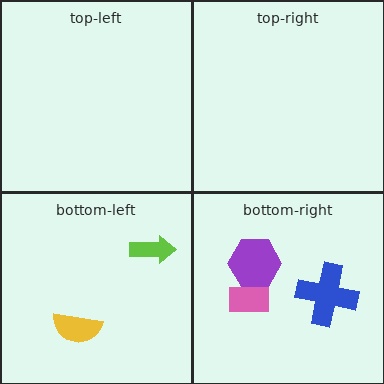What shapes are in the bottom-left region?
The yellow semicircle, the lime arrow.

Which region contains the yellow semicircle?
The bottom-left region.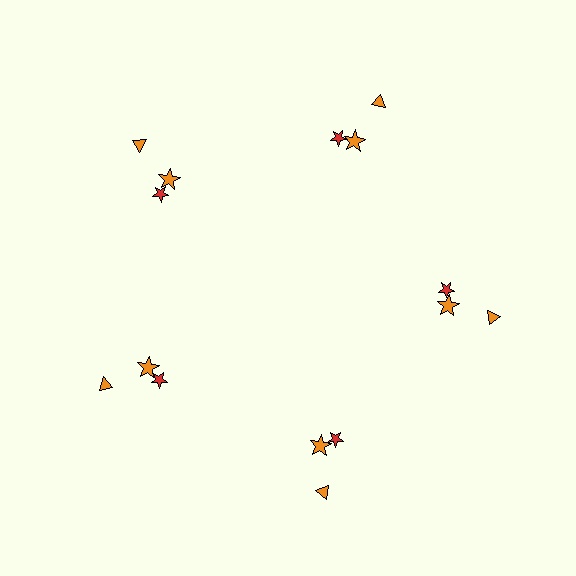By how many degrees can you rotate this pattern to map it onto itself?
The pattern maps onto itself every 72 degrees of rotation.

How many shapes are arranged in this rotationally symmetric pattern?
There are 15 shapes, arranged in 5 groups of 3.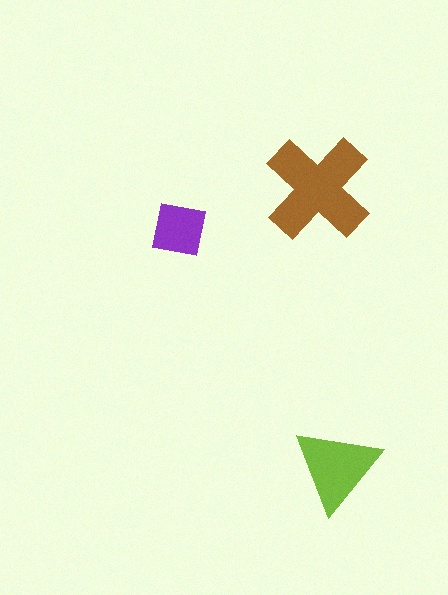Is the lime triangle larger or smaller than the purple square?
Larger.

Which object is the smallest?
The purple square.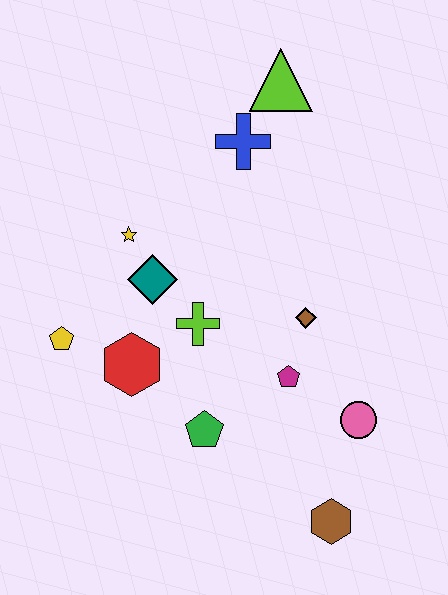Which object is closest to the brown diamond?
The magenta pentagon is closest to the brown diamond.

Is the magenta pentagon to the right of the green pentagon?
Yes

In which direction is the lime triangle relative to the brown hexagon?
The lime triangle is above the brown hexagon.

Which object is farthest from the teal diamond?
The brown hexagon is farthest from the teal diamond.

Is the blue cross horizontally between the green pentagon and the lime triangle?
Yes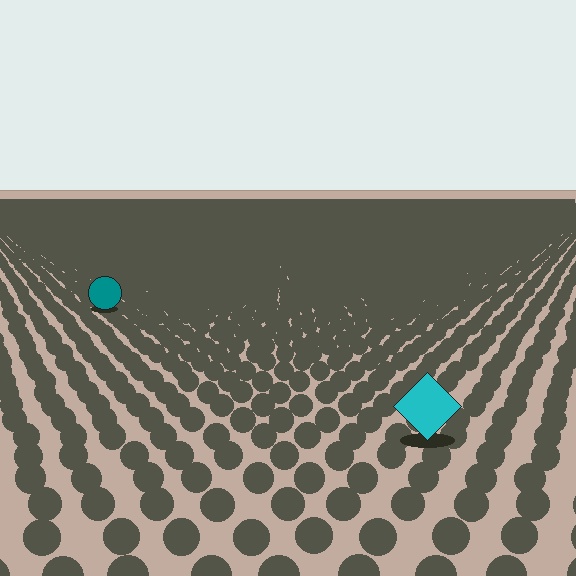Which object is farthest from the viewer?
The teal circle is farthest from the viewer. It appears smaller and the ground texture around it is denser.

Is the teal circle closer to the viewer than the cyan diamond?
No. The cyan diamond is closer — you can tell from the texture gradient: the ground texture is coarser near it.